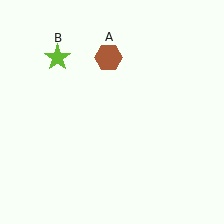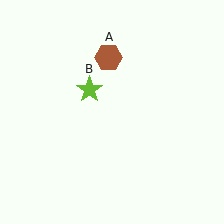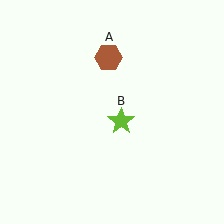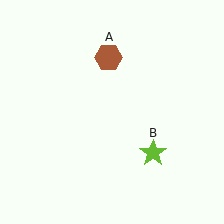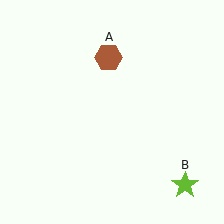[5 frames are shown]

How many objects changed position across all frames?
1 object changed position: lime star (object B).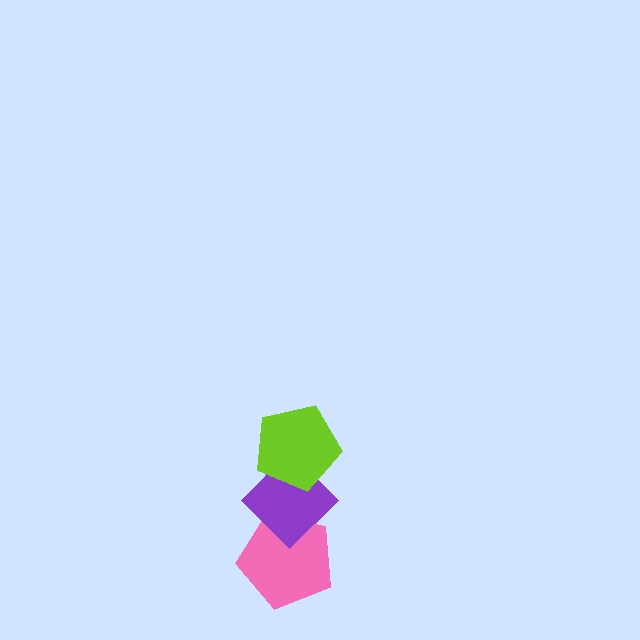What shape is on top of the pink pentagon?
The purple diamond is on top of the pink pentagon.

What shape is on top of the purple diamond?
The lime pentagon is on top of the purple diamond.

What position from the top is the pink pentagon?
The pink pentagon is 3rd from the top.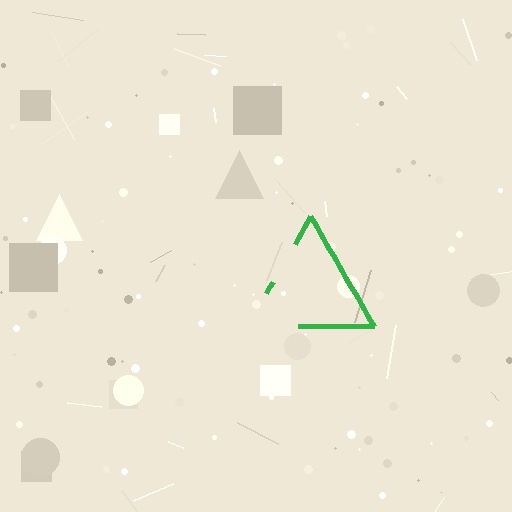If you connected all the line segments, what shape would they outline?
They would outline a triangle.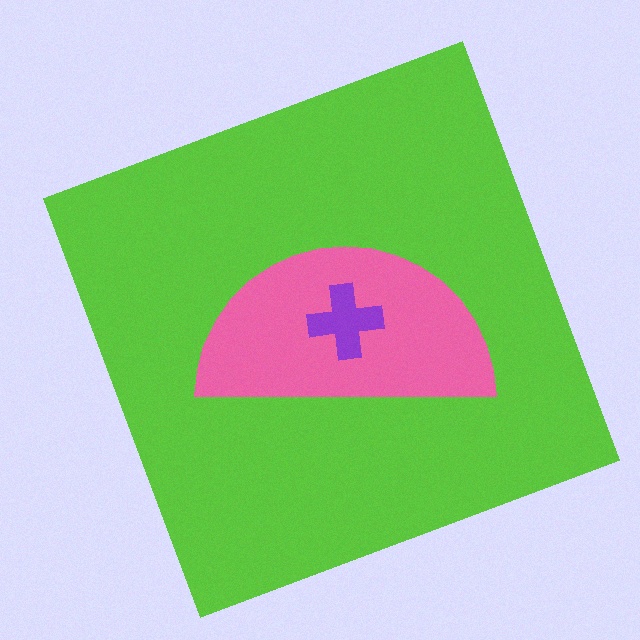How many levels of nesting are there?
3.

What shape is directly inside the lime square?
The pink semicircle.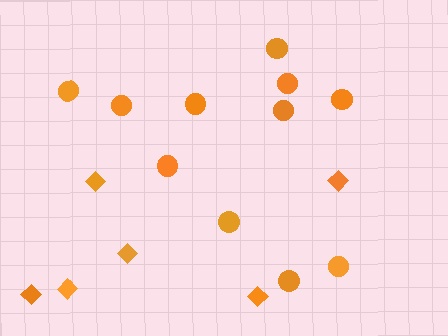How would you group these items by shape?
There are 2 groups: one group of circles (11) and one group of diamonds (6).